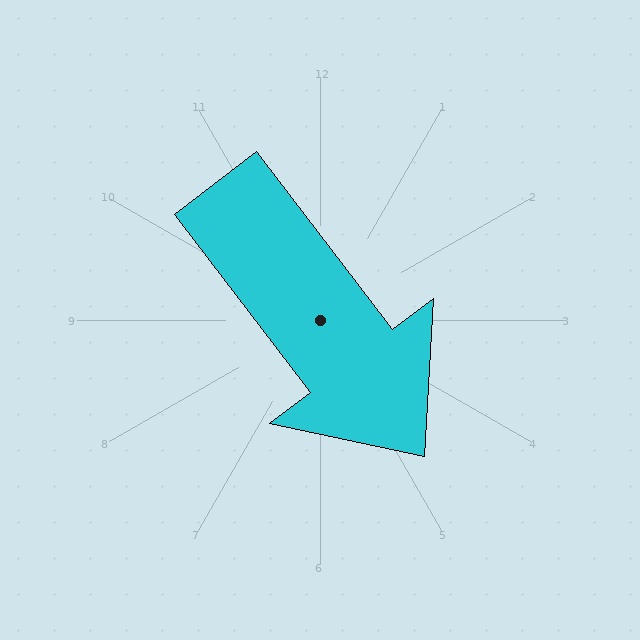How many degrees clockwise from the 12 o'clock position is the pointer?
Approximately 143 degrees.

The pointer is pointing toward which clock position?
Roughly 5 o'clock.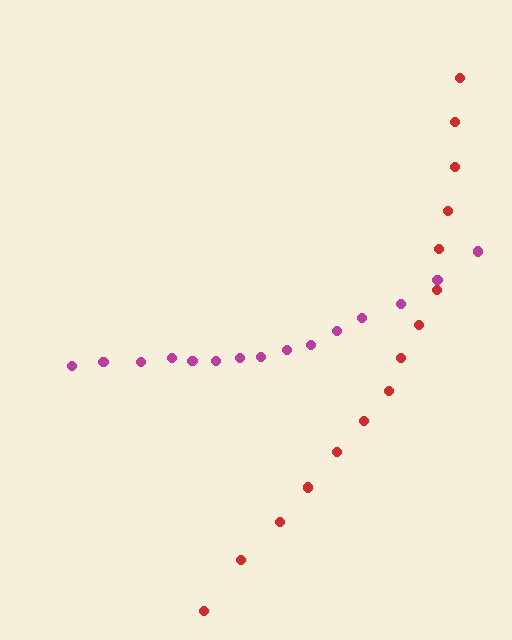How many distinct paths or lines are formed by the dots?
There are 2 distinct paths.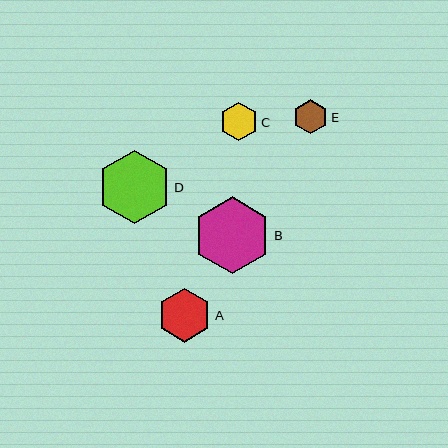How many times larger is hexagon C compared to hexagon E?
Hexagon C is approximately 1.1 times the size of hexagon E.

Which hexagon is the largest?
Hexagon B is the largest with a size of approximately 77 pixels.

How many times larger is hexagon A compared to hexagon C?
Hexagon A is approximately 1.4 times the size of hexagon C.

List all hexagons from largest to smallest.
From largest to smallest: B, D, A, C, E.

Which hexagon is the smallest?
Hexagon E is the smallest with a size of approximately 34 pixels.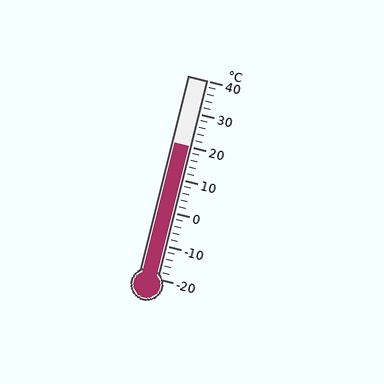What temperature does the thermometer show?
The thermometer shows approximately 20°C.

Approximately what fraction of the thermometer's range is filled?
The thermometer is filled to approximately 65% of its range.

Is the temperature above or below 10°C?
The temperature is above 10°C.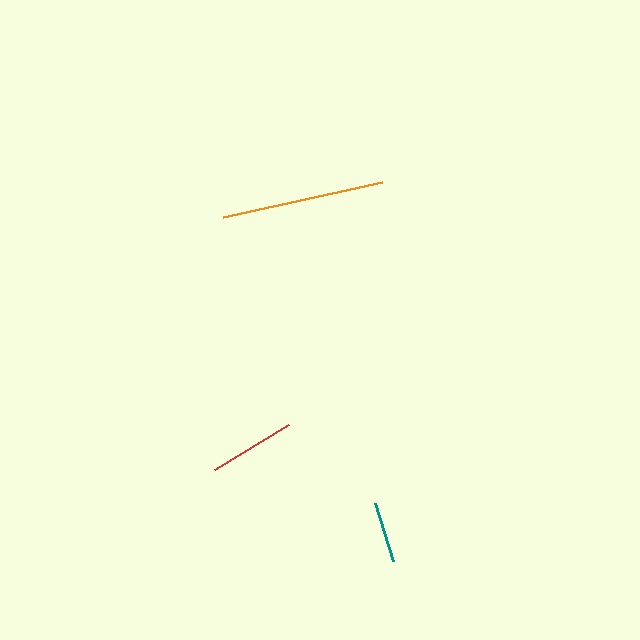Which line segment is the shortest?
The teal line is the shortest at approximately 61 pixels.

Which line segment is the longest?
The orange line is the longest at approximately 163 pixels.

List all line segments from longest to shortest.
From longest to shortest: orange, red, teal.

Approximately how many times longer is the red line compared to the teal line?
The red line is approximately 1.4 times the length of the teal line.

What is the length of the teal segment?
The teal segment is approximately 61 pixels long.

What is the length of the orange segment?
The orange segment is approximately 163 pixels long.